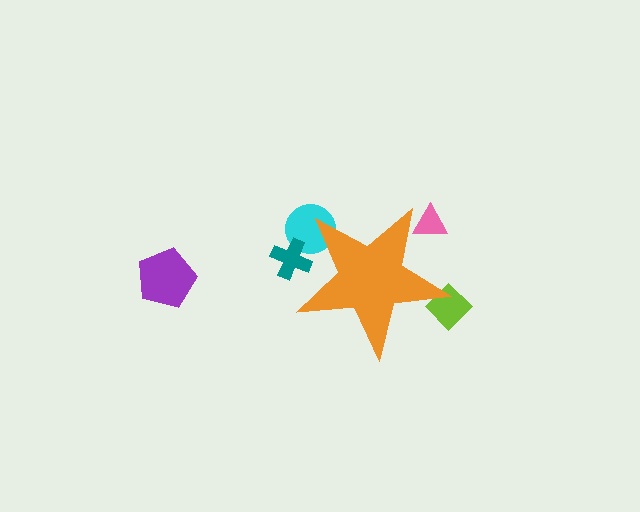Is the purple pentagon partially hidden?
No, the purple pentagon is fully visible.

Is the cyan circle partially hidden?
Yes, the cyan circle is partially hidden behind the orange star.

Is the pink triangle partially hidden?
Yes, the pink triangle is partially hidden behind the orange star.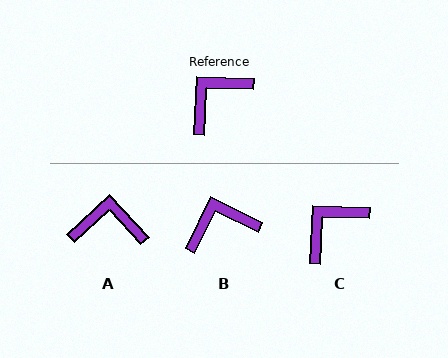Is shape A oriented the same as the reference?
No, it is off by about 45 degrees.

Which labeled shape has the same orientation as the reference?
C.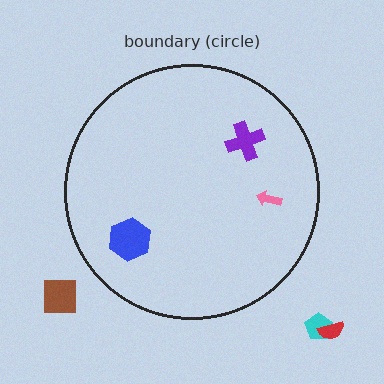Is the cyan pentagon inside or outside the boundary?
Outside.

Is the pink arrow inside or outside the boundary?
Inside.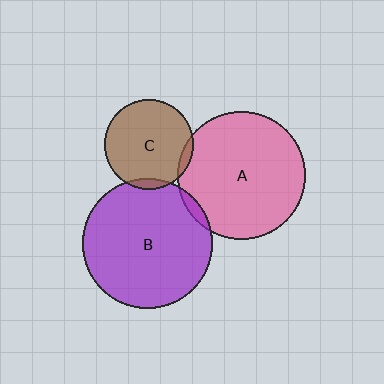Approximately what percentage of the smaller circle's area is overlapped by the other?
Approximately 5%.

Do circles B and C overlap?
Yes.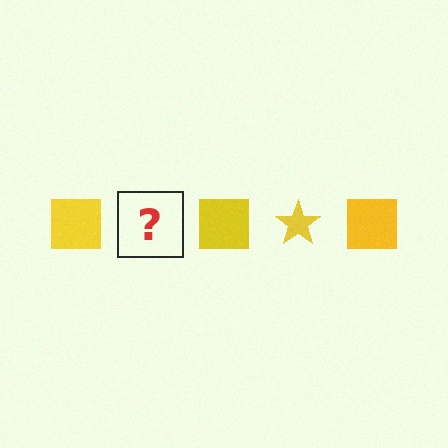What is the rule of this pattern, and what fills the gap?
The rule is that the pattern cycles through square, star shapes in yellow. The gap should be filled with a yellow star.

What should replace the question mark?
The question mark should be replaced with a yellow star.